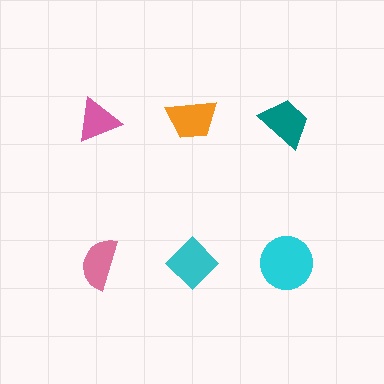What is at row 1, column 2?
An orange trapezoid.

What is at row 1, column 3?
A teal trapezoid.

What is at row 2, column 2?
A cyan diamond.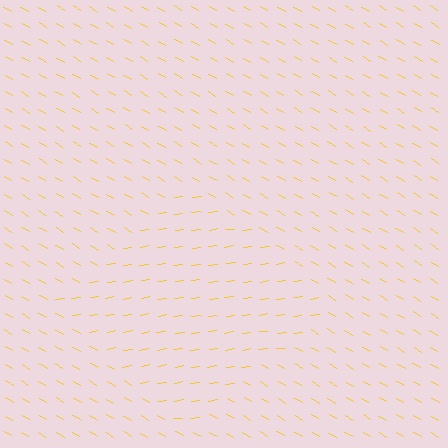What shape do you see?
I see a diamond.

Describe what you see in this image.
The image is filled with small yellow line segments. A diamond region in the image has lines oriented differently from the surrounding lines, creating a visible texture boundary.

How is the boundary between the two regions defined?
The boundary is defined purely by a change in line orientation (approximately 39 degrees difference). All lines are the same color and thickness.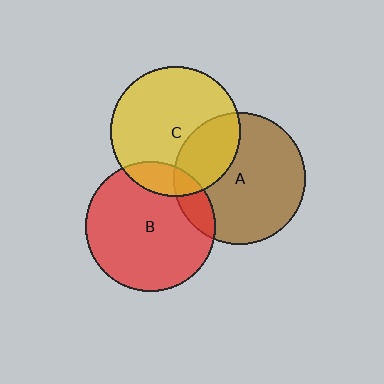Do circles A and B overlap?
Yes.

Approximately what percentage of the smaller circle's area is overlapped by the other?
Approximately 10%.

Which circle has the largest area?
Circle A (brown).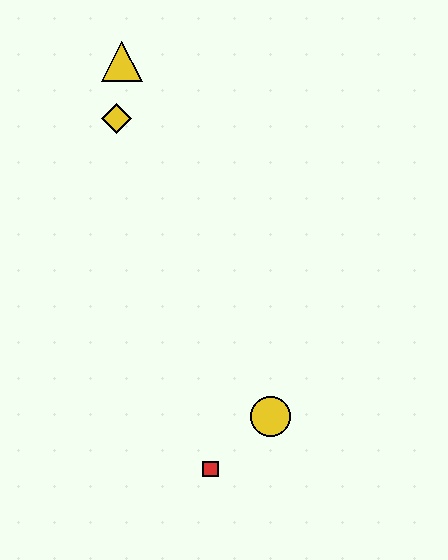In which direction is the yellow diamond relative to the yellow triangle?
The yellow diamond is below the yellow triangle.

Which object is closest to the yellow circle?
The red square is closest to the yellow circle.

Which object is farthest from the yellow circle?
The yellow triangle is farthest from the yellow circle.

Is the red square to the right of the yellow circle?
No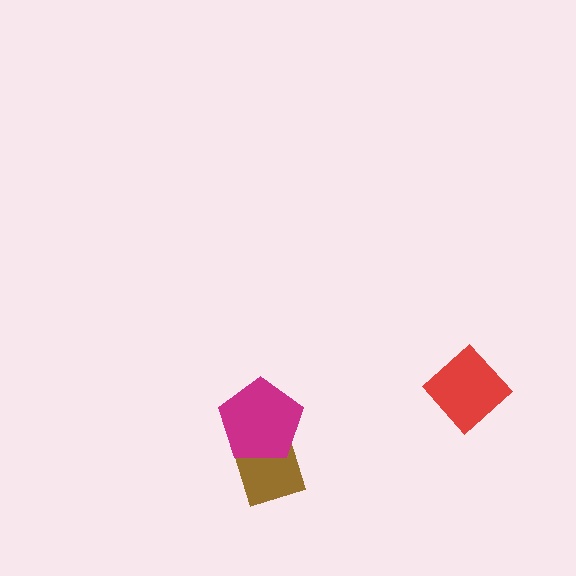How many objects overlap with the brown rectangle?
1 object overlaps with the brown rectangle.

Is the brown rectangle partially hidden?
Yes, it is partially covered by another shape.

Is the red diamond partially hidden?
No, no other shape covers it.